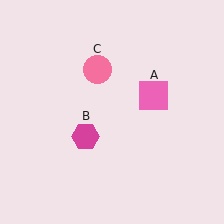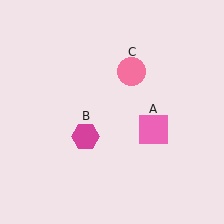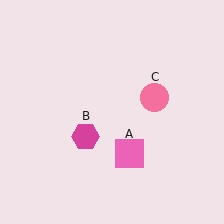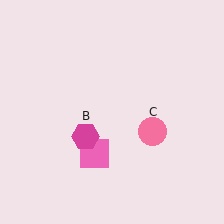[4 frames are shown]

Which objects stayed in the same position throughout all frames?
Magenta hexagon (object B) remained stationary.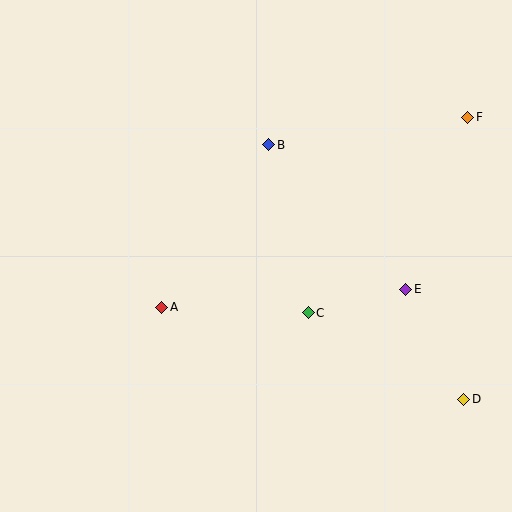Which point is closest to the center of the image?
Point C at (308, 313) is closest to the center.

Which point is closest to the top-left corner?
Point B is closest to the top-left corner.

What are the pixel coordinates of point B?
Point B is at (269, 145).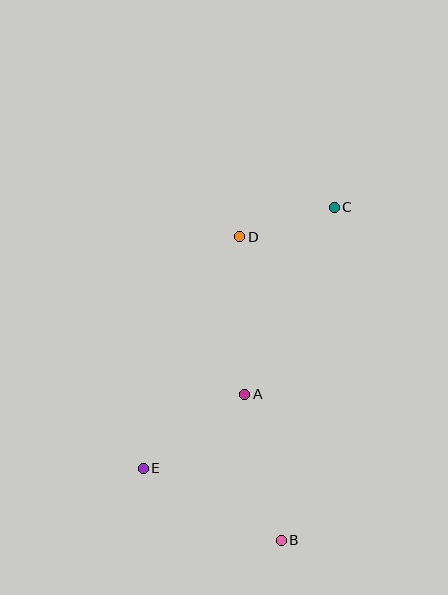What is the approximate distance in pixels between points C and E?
The distance between C and E is approximately 324 pixels.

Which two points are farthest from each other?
Points B and C are farthest from each other.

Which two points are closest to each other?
Points C and D are closest to each other.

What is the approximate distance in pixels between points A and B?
The distance between A and B is approximately 150 pixels.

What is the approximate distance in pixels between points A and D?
The distance between A and D is approximately 158 pixels.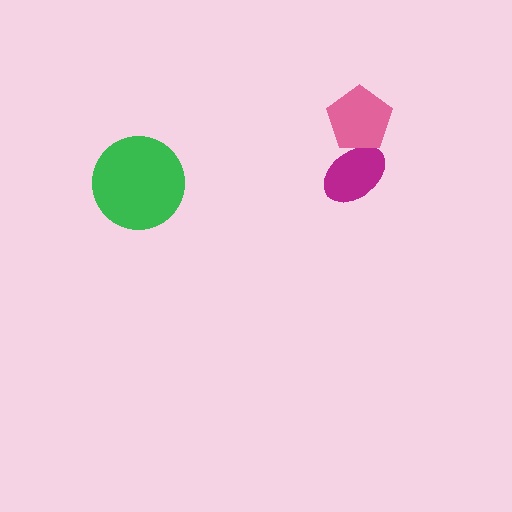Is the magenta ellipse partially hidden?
Yes, it is partially covered by another shape.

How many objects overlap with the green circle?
0 objects overlap with the green circle.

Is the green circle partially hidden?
No, no other shape covers it.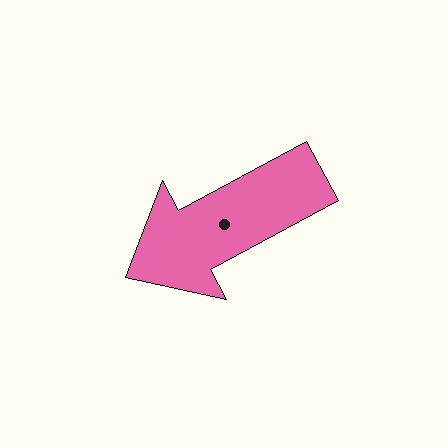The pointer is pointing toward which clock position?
Roughly 8 o'clock.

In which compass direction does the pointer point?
Southwest.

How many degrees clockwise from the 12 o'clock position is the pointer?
Approximately 242 degrees.